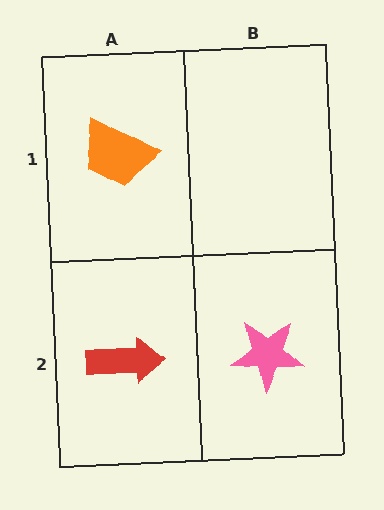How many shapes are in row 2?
2 shapes.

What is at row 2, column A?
A red arrow.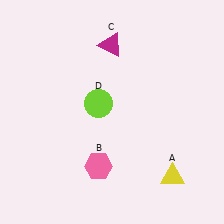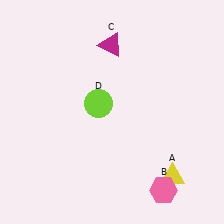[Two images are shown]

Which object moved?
The pink hexagon (B) moved right.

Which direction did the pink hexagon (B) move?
The pink hexagon (B) moved right.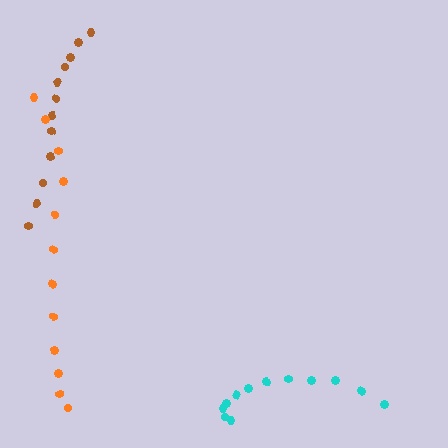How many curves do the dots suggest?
There are 3 distinct paths.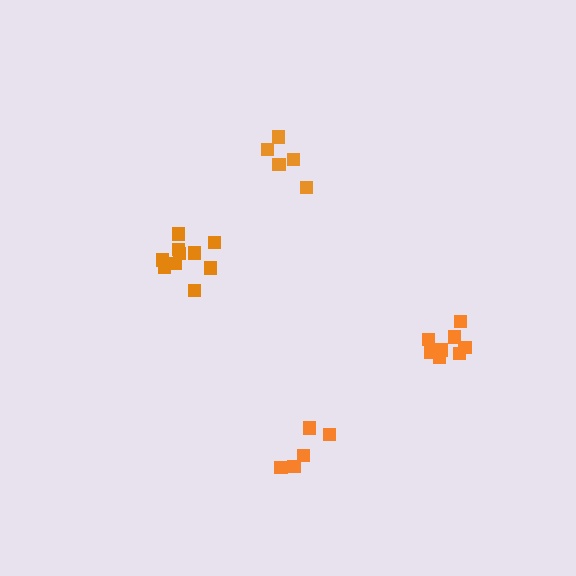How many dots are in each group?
Group 1: 5 dots, Group 2: 10 dots, Group 3: 8 dots, Group 4: 5 dots (28 total).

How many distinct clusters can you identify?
There are 4 distinct clusters.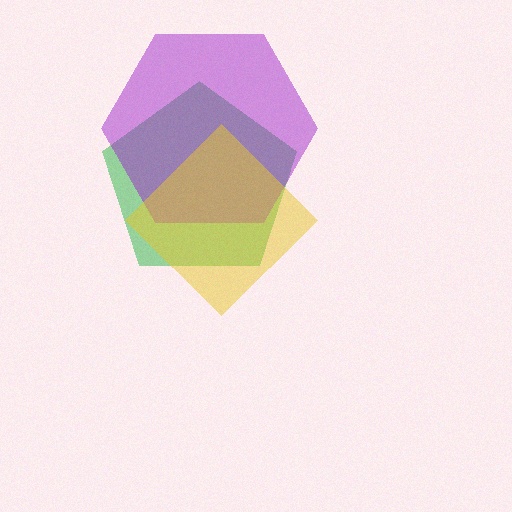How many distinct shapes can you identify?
There are 3 distinct shapes: a green pentagon, a purple hexagon, a yellow diamond.